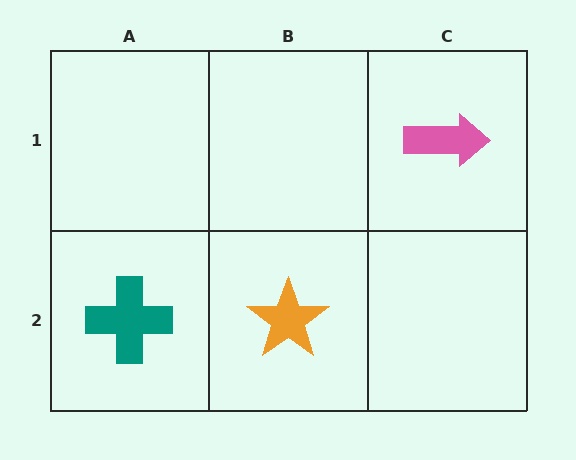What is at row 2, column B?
An orange star.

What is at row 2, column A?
A teal cross.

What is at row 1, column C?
A pink arrow.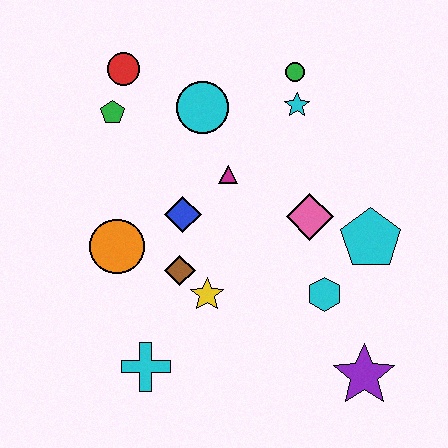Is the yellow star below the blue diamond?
Yes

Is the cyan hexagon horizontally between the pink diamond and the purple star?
Yes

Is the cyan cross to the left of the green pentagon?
No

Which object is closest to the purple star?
The cyan hexagon is closest to the purple star.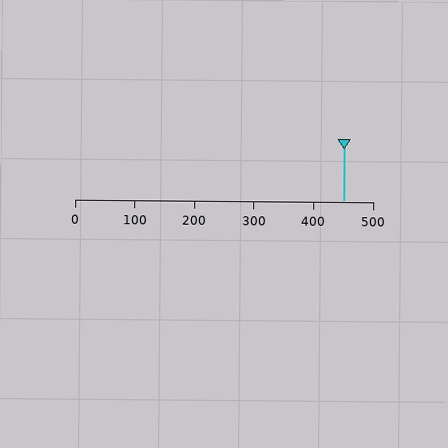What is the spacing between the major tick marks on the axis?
The major ticks are spaced 100 apart.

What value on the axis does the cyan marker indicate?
The marker indicates approximately 450.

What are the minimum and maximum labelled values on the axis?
The axis runs from 0 to 500.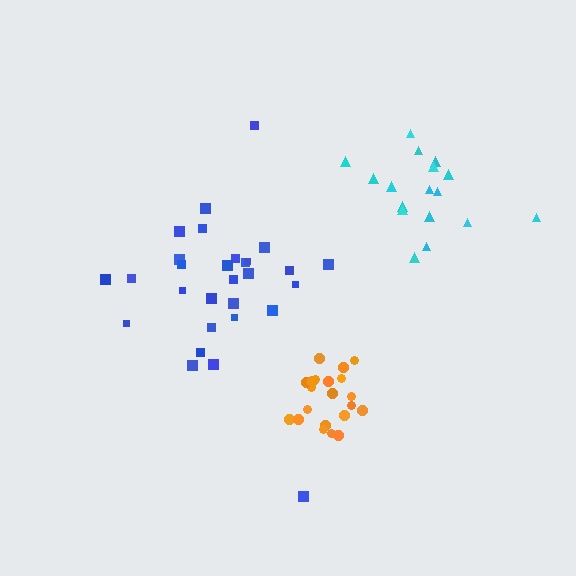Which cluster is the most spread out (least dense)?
Cyan.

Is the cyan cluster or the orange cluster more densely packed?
Orange.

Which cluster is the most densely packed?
Orange.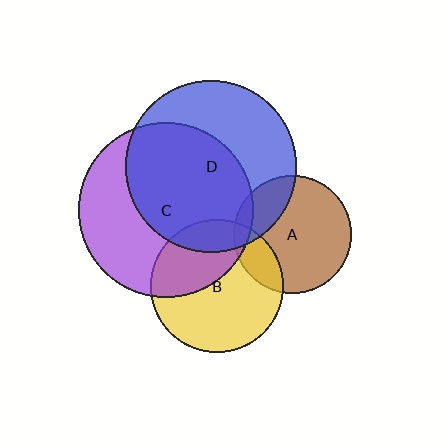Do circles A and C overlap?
Yes.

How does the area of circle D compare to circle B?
Approximately 1.7 times.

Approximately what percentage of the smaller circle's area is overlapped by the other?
Approximately 10%.